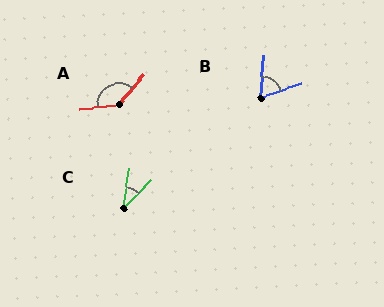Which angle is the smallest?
C, at approximately 36 degrees.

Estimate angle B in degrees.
Approximately 66 degrees.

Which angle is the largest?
A, at approximately 135 degrees.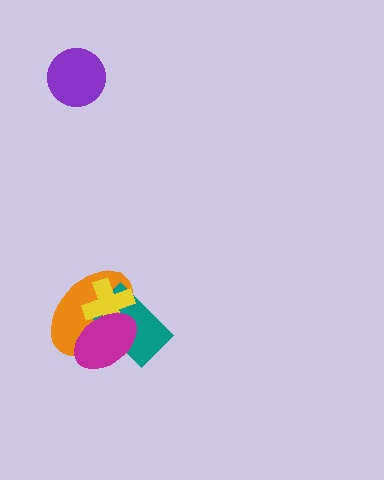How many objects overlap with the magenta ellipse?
3 objects overlap with the magenta ellipse.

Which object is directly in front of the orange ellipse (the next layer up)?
The teal rectangle is directly in front of the orange ellipse.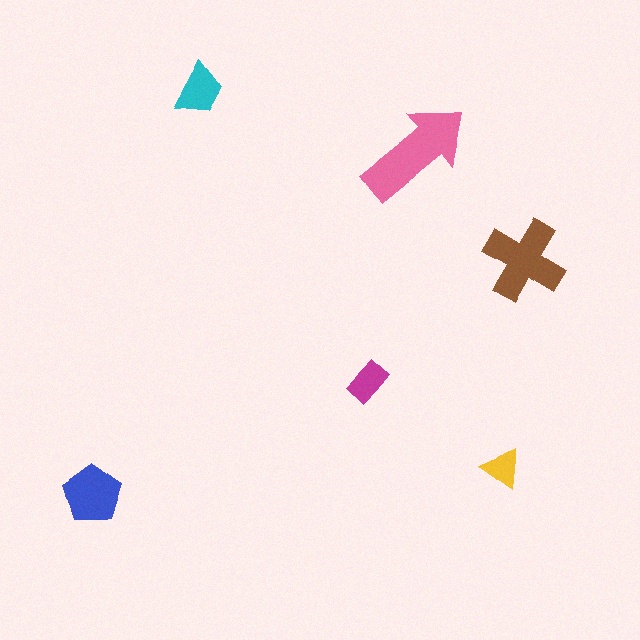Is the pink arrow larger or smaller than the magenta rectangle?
Larger.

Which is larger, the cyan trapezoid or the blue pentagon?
The blue pentagon.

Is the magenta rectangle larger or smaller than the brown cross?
Smaller.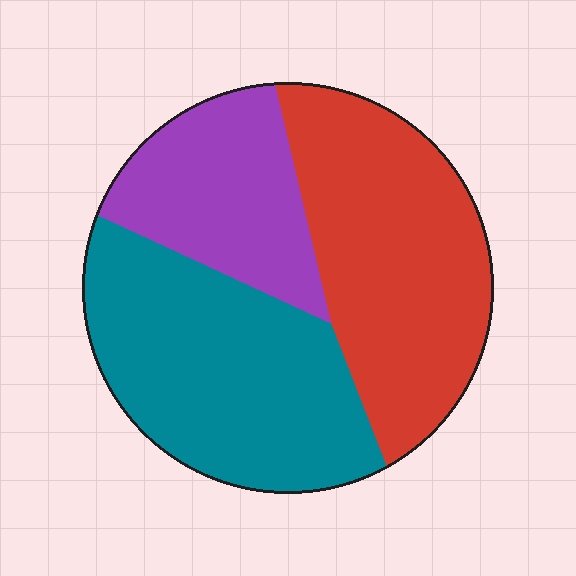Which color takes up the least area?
Purple, at roughly 25%.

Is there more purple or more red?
Red.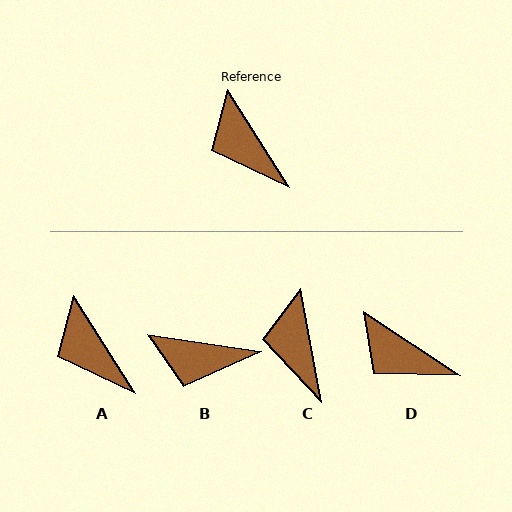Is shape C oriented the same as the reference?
No, it is off by about 22 degrees.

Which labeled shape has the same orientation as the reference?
A.